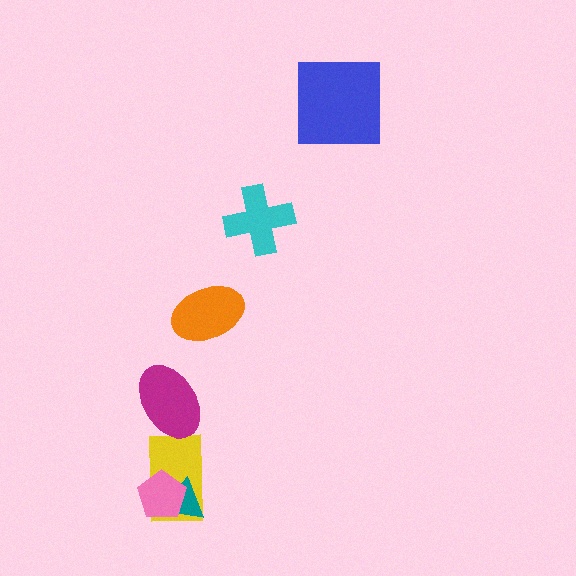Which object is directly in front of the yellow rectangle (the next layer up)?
The teal triangle is directly in front of the yellow rectangle.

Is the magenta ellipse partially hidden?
No, no other shape covers it.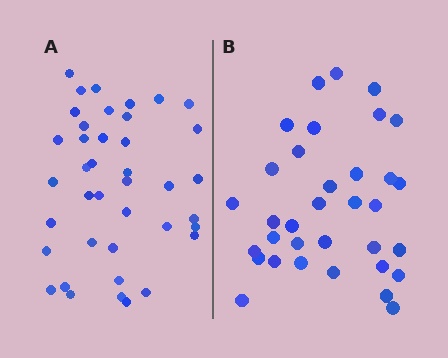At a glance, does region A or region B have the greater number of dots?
Region A (the left region) has more dots.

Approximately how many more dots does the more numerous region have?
Region A has about 6 more dots than region B.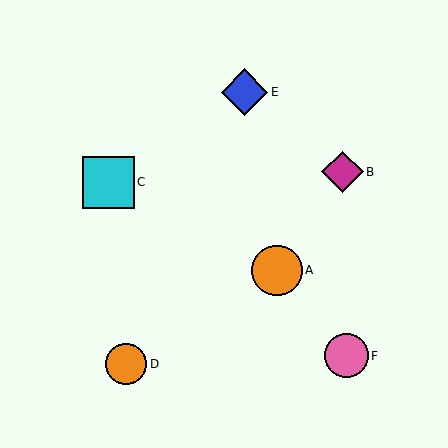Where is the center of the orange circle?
The center of the orange circle is at (277, 270).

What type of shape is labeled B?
Shape B is a magenta diamond.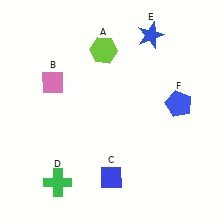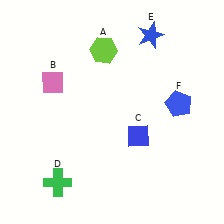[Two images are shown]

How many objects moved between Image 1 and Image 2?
1 object moved between the two images.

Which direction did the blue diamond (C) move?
The blue diamond (C) moved up.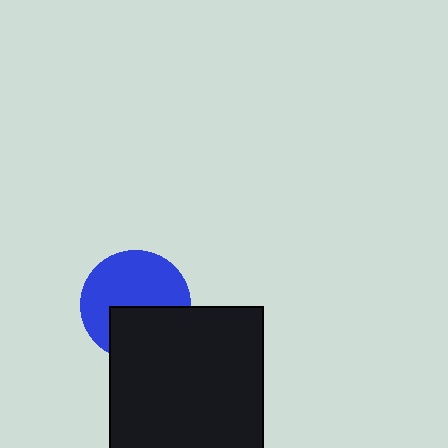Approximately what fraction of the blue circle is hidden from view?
Roughly 39% of the blue circle is hidden behind the black square.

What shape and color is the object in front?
The object in front is a black square.